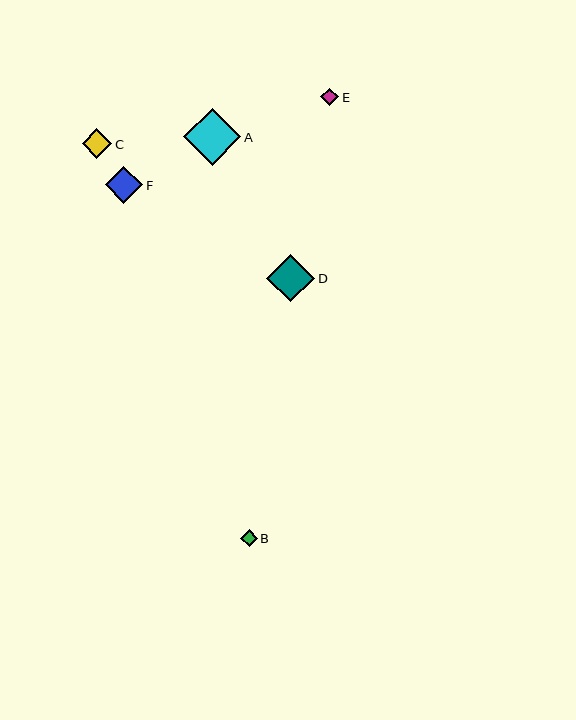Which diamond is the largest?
Diamond A is the largest with a size of approximately 57 pixels.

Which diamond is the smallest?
Diamond B is the smallest with a size of approximately 17 pixels.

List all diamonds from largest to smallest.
From largest to smallest: A, D, F, C, E, B.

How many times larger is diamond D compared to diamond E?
Diamond D is approximately 2.7 times the size of diamond E.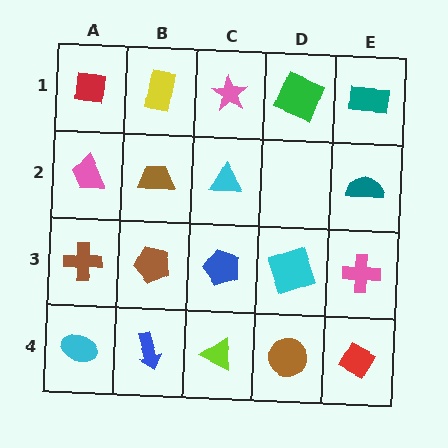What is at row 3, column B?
A brown pentagon.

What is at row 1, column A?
A red square.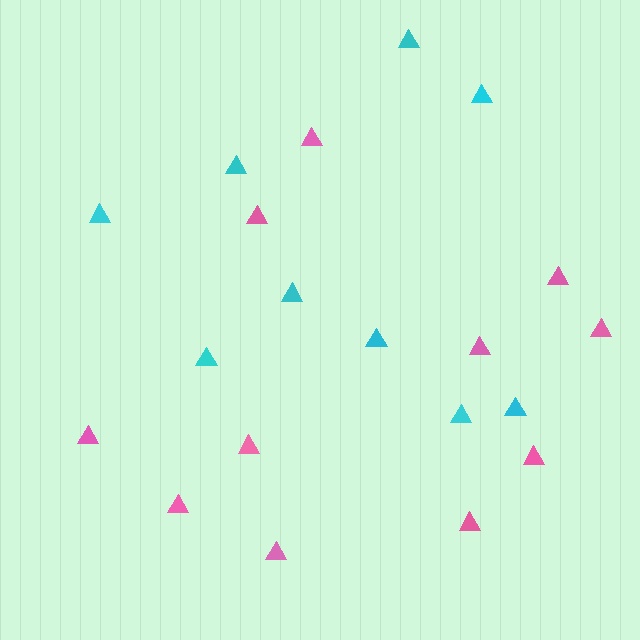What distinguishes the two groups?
There are 2 groups: one group of pink triangles (11) and one group of cyan triangles (9).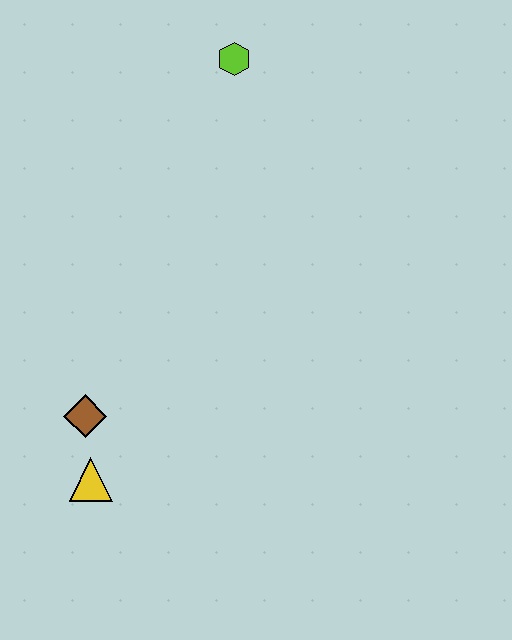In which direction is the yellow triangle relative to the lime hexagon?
The yellow triangle is below the lime hexagon.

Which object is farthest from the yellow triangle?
The lime hexagon is farthest from the yellow triangle.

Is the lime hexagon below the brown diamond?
No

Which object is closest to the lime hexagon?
The brown diamond is closest to the lime hexagon.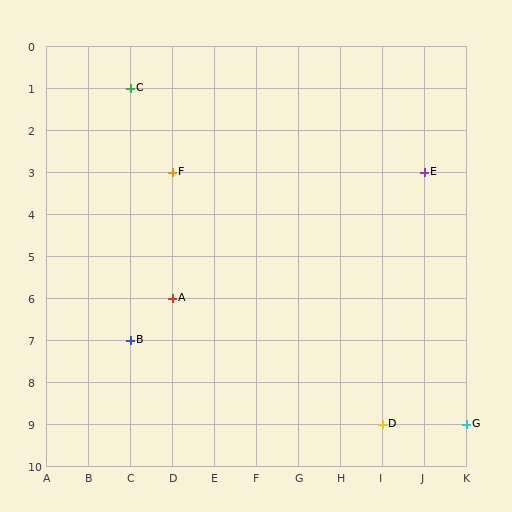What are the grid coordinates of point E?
Point E is at grid coordinates (J, 3).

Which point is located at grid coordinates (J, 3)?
Point E is at (J, 3).